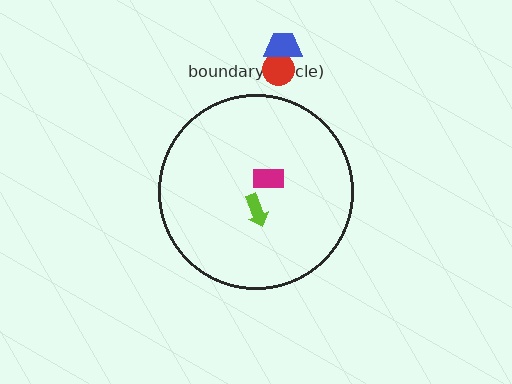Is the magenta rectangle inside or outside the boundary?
Inside.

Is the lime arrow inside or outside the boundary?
Inside.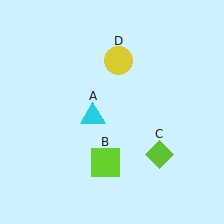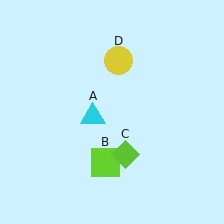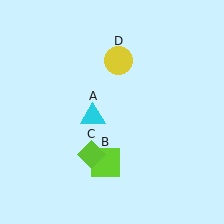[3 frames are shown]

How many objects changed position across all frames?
1 object changed position: lime diamond (object C).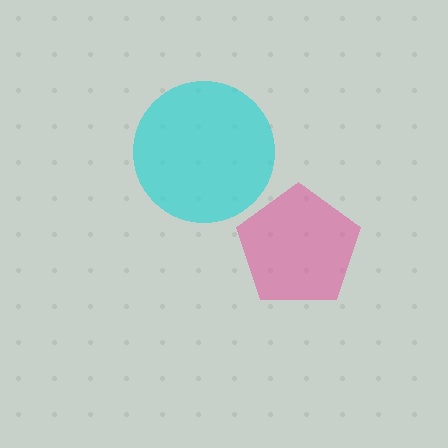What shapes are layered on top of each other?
The layered shapes are: a pink pentagon, a cyan circle.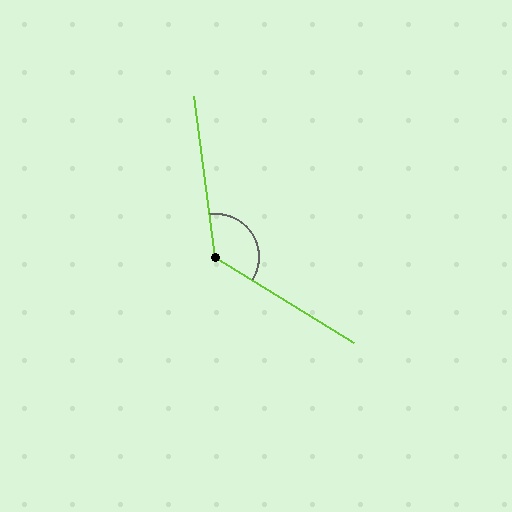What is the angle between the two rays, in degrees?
Approximately 129 degrees.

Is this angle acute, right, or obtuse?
It is obtuse.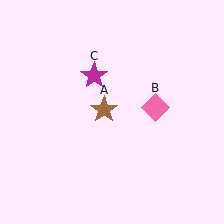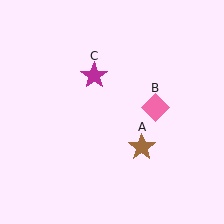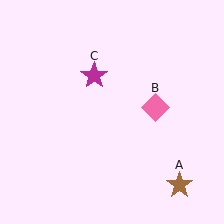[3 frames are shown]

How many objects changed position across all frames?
1 object changed position: brown star (object A).